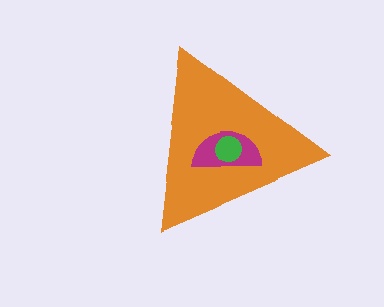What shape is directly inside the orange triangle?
The magenta semicircle.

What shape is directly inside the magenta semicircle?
The green circle.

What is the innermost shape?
The green circle.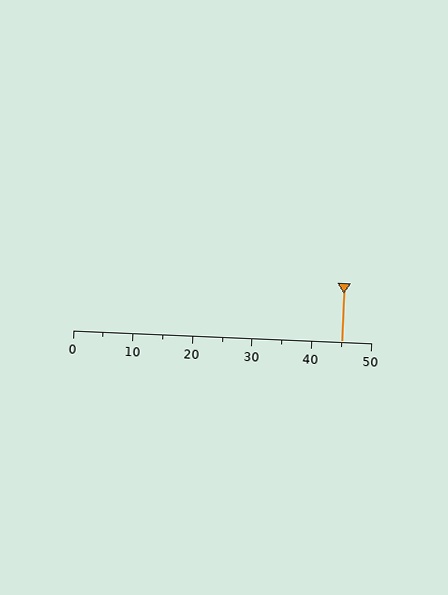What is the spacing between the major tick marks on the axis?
The major ticks are spaced 10 apart.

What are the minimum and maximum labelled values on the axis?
The axis runs from 0 to 50.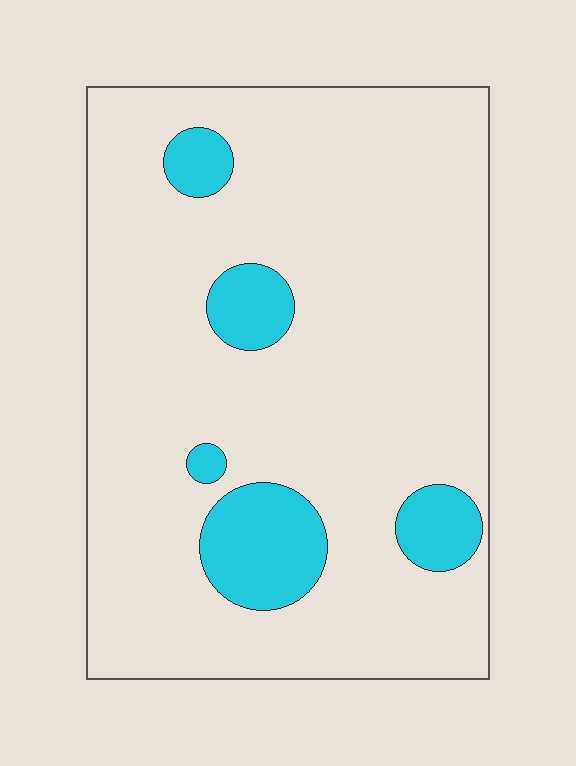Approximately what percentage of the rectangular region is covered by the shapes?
Approximately 15%.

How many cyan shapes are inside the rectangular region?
5.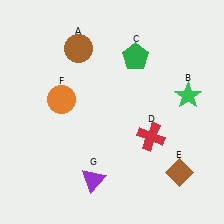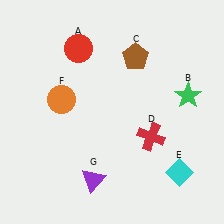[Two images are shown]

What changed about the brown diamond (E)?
In Image 1, E is brown. In Image 2, it changed to cyan.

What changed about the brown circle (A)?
In Image 1, A is brown. In Image 2, it changed to red.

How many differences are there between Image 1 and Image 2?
There are 3 differences between the two images.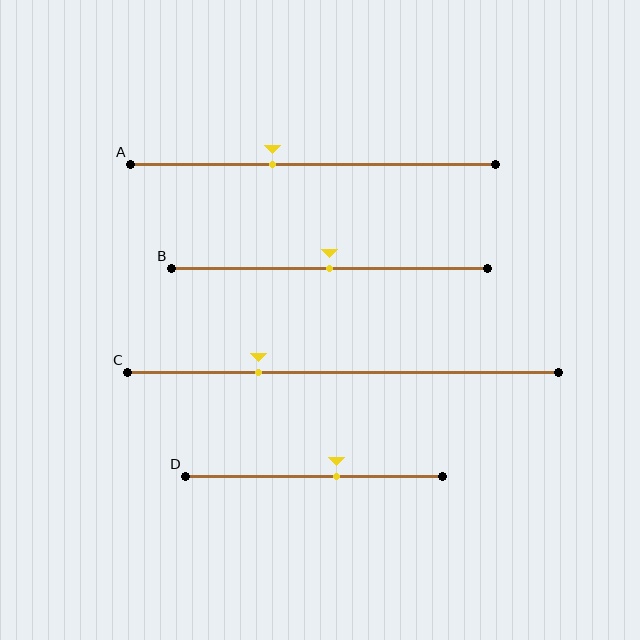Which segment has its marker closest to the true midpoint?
Segment B has its marker closest to the true midpoint.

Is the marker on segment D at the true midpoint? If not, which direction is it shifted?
No, the marker on segment D is shifted to the right by about 9% of the segment length.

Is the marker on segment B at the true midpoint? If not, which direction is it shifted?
Yes, the marker on segment B is at the true midpoint.